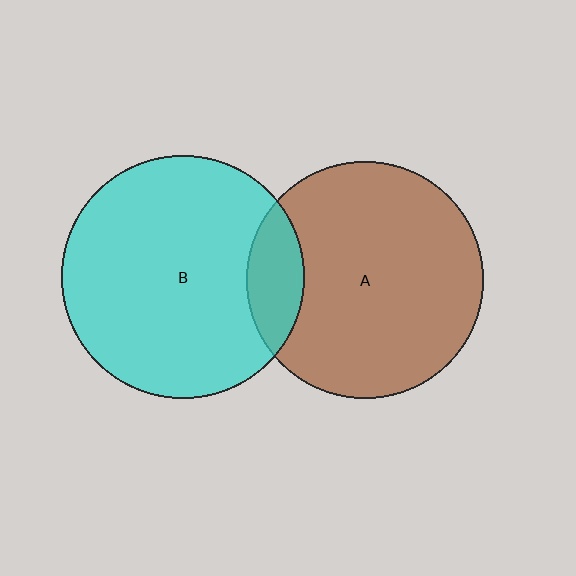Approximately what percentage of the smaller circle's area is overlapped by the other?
Approximately 15%.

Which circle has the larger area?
Circle B (cyan).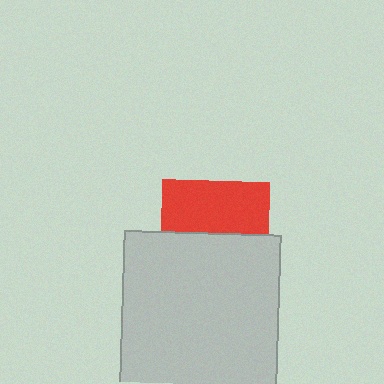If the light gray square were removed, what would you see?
You would see the complete red square.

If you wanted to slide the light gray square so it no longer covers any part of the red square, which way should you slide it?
Slide it down — that is the most direct way to separate the two shapes.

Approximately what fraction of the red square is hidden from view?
Roughly 52% of the red square is hidden behind the light gray square.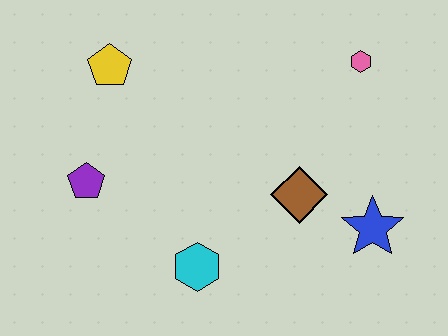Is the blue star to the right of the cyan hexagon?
Yes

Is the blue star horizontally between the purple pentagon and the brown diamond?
No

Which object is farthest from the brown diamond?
The yellow pentagon is farthest from the brown diamond.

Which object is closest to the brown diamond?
The blue star is closest to the brown diamond.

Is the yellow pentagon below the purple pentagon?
No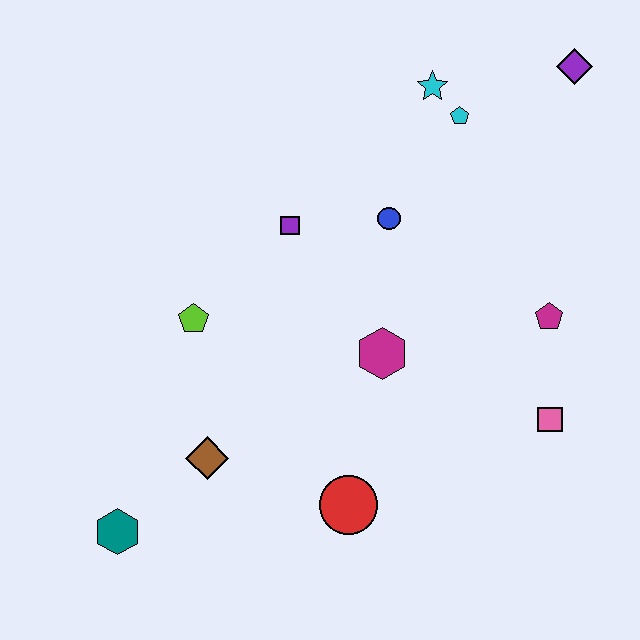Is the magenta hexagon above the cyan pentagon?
No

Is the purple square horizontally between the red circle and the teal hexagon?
Yes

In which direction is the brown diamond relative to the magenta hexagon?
The brown diamond is to the left of the magenta hexagon.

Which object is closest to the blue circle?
The purple square is closest to the blue circle.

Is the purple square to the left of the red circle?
Yes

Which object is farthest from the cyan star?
The teal hexagon is farthest from the cyan star.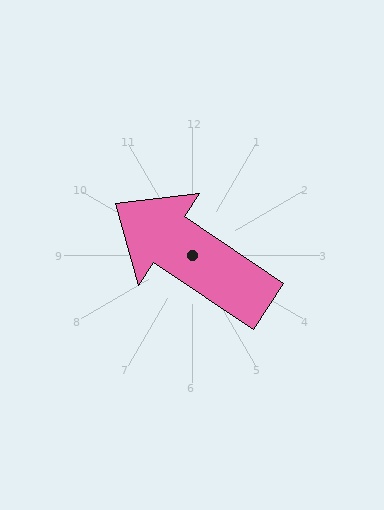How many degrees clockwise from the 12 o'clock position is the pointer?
Approximately 304 degrees.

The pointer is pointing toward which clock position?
Roughly 10 o'clock.